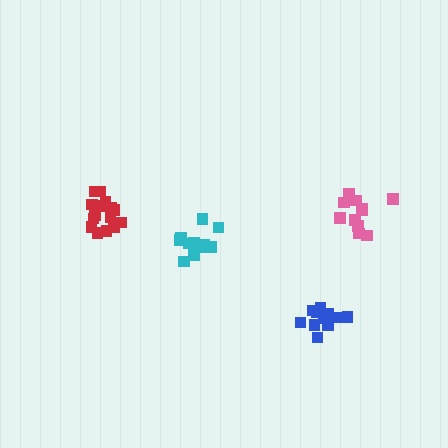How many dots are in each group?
Group 1: 12 dots, Group 2: 15 dots, Group 3: 11 dots, Group 4: 11 dots (49 total).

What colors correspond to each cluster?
The clusters are colored: cyan, red, blue, pink.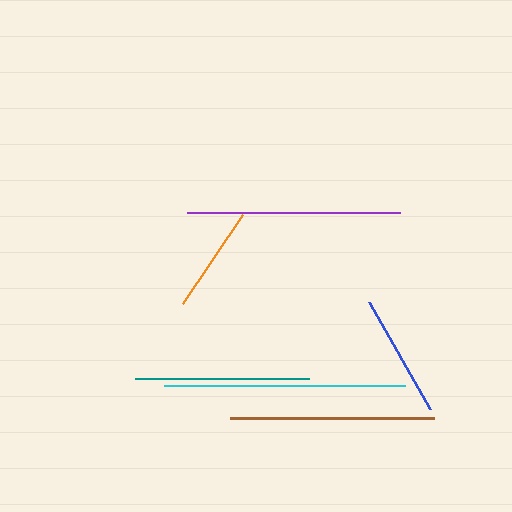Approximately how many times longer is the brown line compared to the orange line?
The brown line is approximately 1.9 times the length of the orange line.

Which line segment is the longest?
The cyan line is the longest at approximately 241 pixels.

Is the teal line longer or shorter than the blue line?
The teal line is longer than the blue line.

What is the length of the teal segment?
The teal segment is approximately 174 pixels long.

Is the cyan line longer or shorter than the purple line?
The cyan line is longer than the purple line.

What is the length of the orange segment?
The orange segment is approximately 107 pixels long.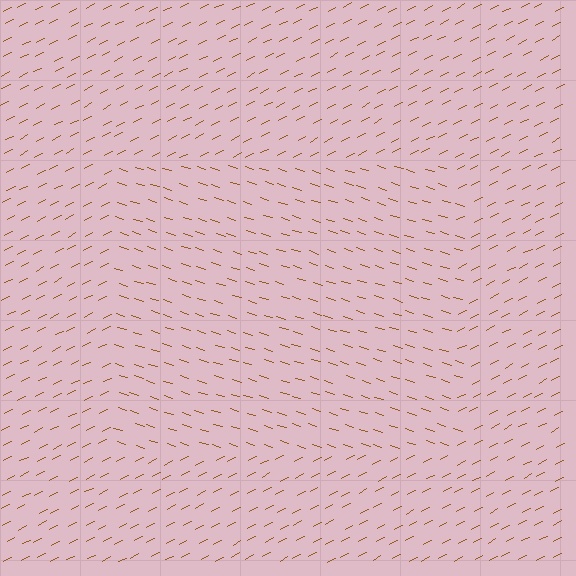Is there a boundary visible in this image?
Yes, there is a texture boundary formed by a change in line orientation.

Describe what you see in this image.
The image is filled with small brown line segments. A rectangle region in the image has lines oriented differently from the surrounding lines, creating a visible texture boundary.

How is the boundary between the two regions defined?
The boundary is defined purely by a change in line orientation (approximately 45 degrees difference). All lines are the same color and thickness.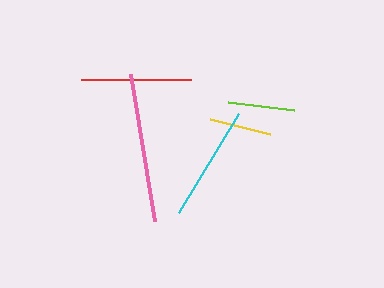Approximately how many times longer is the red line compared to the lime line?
The red line is approximately 1.7 times the length of the lime line.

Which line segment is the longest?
The pink line is the longest at approximately 150 pixels.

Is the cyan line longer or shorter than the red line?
The cyan line is longer than the red line.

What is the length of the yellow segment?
The yellow segment is approximately 61 pixels long.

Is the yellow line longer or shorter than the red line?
The red line is longer than the yellow line.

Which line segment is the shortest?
The yellow line is the shortest at approximately 61 pixels.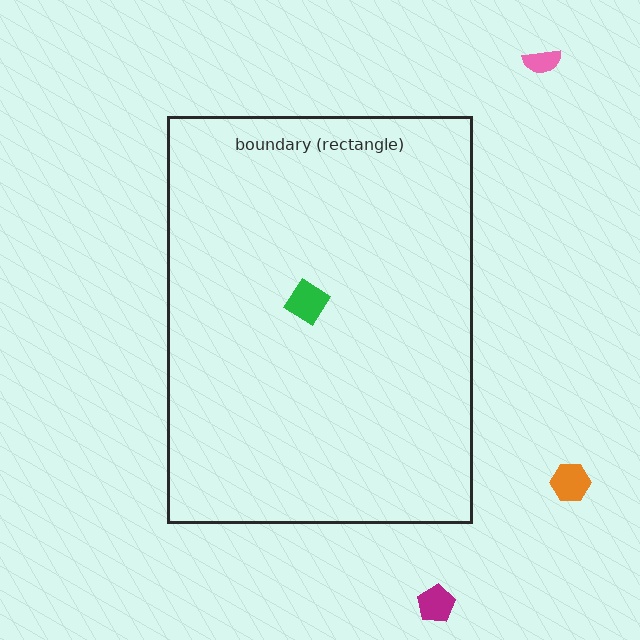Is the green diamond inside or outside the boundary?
Inside.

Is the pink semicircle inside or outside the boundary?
Outside.